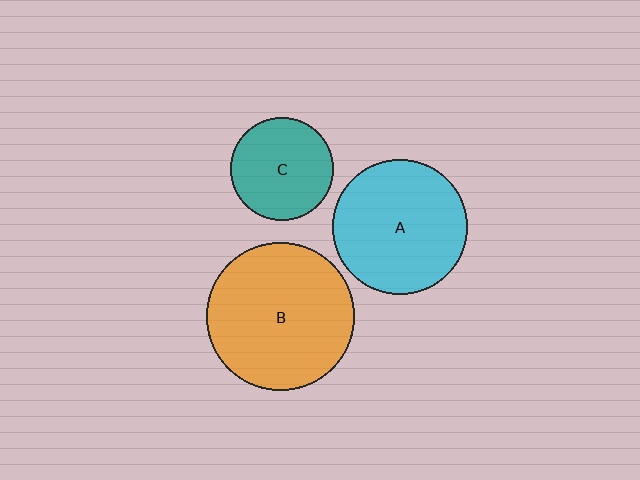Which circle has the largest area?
Circle B (orange).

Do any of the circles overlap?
No, none of the circles overlap.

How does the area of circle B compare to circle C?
Approximately 2.0 times.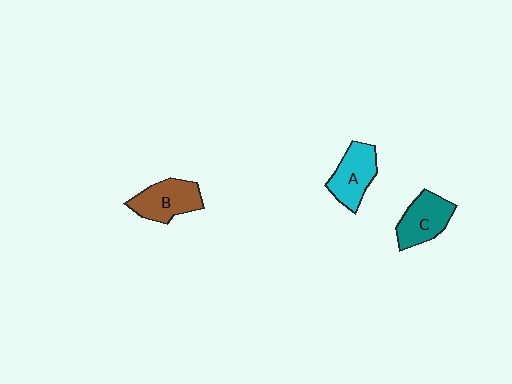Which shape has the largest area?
Shape B (brown).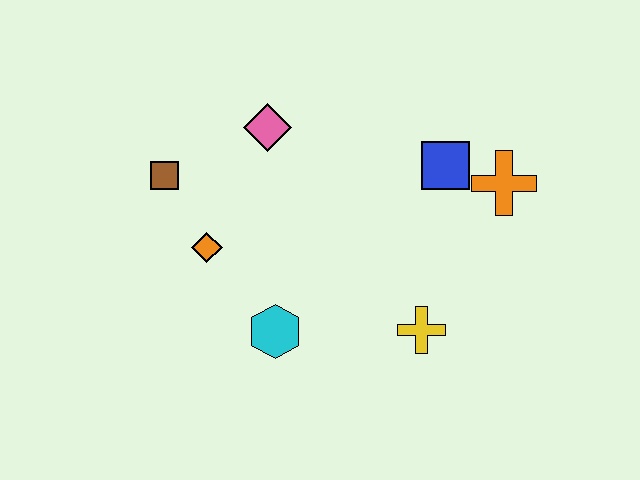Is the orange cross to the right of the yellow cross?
Yes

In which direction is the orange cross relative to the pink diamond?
The orange cross is to the right of the pink diamond.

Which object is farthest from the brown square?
The orange cross is farthest from the brown square.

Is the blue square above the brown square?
Yes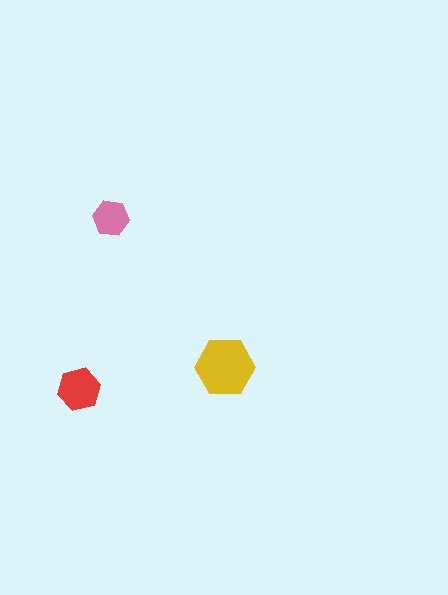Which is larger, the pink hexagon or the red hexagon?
The red one.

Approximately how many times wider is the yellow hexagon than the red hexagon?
About 1.5 times wider.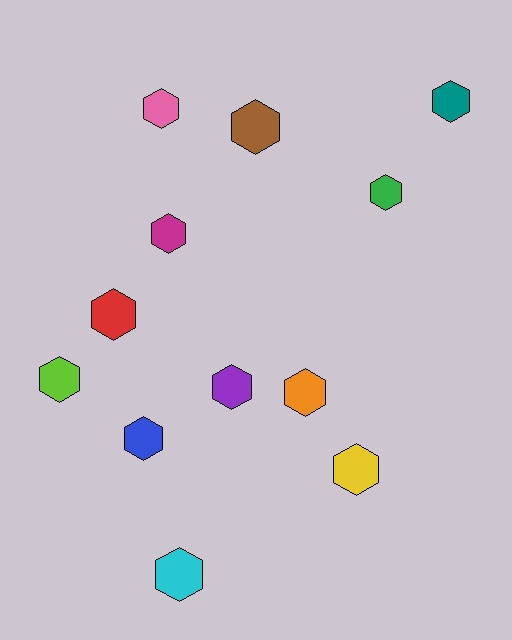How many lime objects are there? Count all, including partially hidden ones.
There is 1 lime object.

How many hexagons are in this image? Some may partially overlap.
There are 12 hexagons.